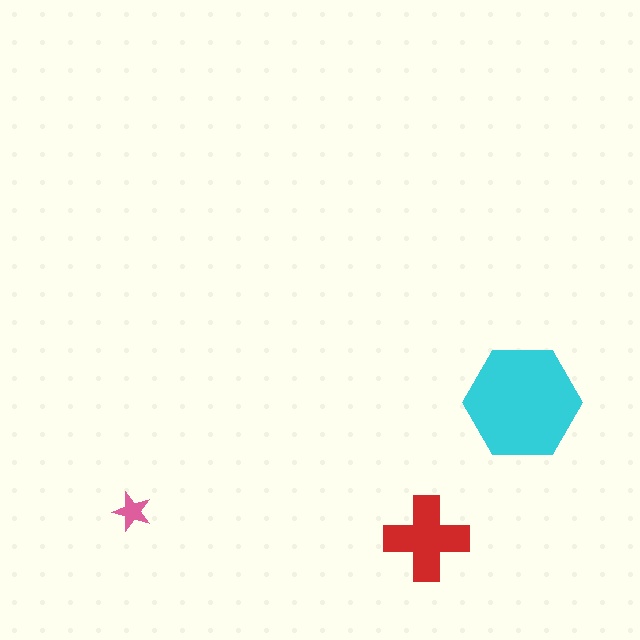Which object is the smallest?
The pink star.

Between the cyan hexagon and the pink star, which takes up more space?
The cyan hexagon.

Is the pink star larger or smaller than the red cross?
Smaller.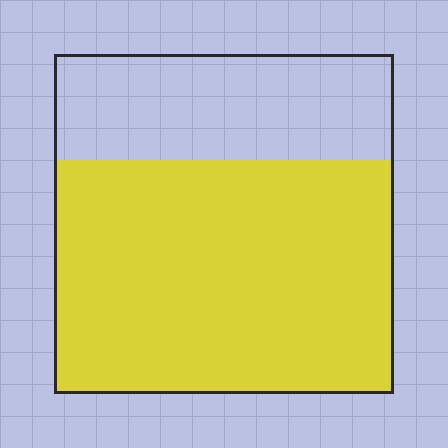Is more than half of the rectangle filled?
Yes.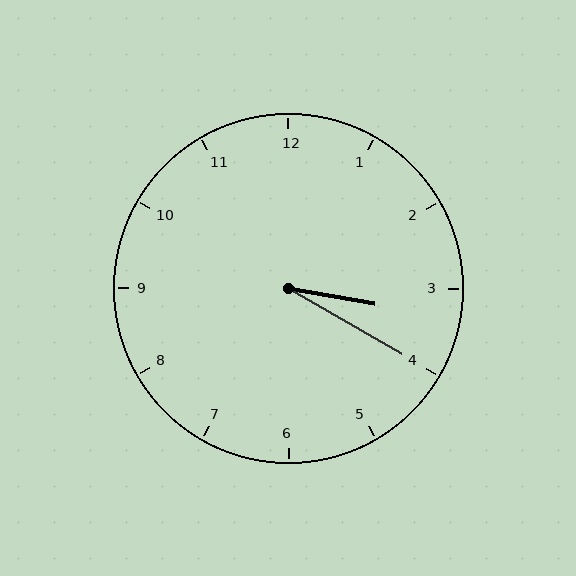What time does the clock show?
3:20.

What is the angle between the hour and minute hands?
Approximately 20 degrees.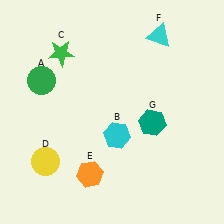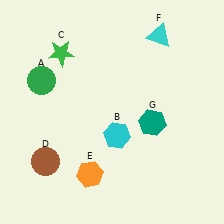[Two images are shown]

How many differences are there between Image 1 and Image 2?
There is 1 difference between the two images.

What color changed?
The circle (D) changed from yellow in Image 1 to brown in Image 2.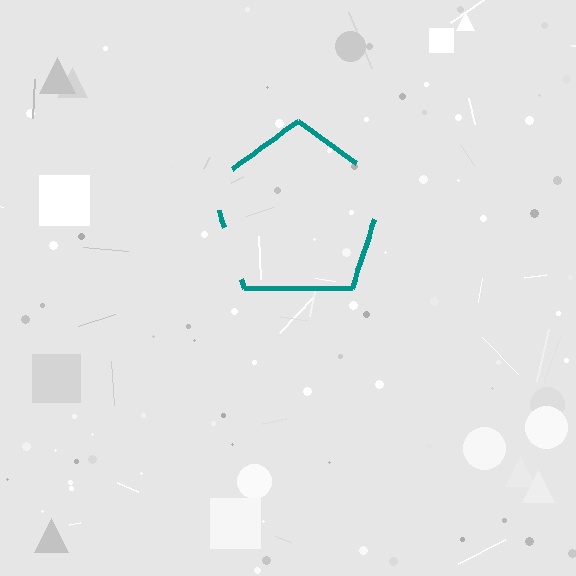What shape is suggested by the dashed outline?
The dashed outline suggests a pentagon.